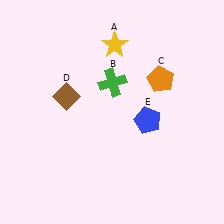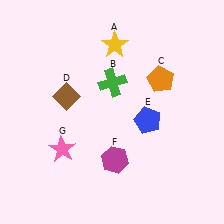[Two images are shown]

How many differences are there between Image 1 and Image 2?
There are 2 differences between the two images.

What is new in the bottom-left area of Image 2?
A pink star (G) was added in the bottom-left area of Image 2.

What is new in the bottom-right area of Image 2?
A magenta hexagon (F) was added in the bottom-right area of Image 2.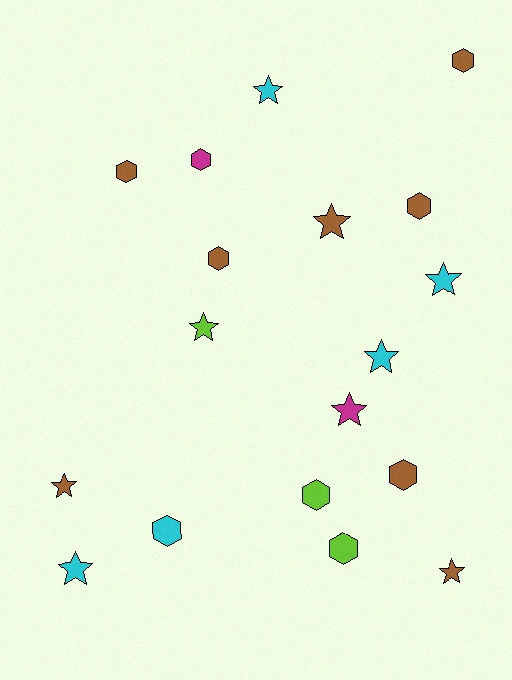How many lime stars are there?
There is 1 lime star.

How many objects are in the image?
There are 18 objects.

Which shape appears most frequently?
Star, with 9 objects.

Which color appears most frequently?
Brown, with 8 objects.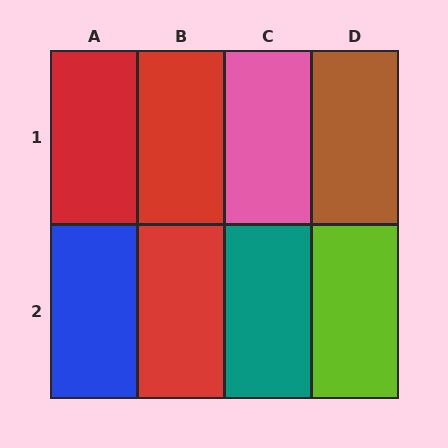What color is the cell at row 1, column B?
Red.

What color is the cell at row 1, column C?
Pink.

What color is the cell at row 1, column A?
Red.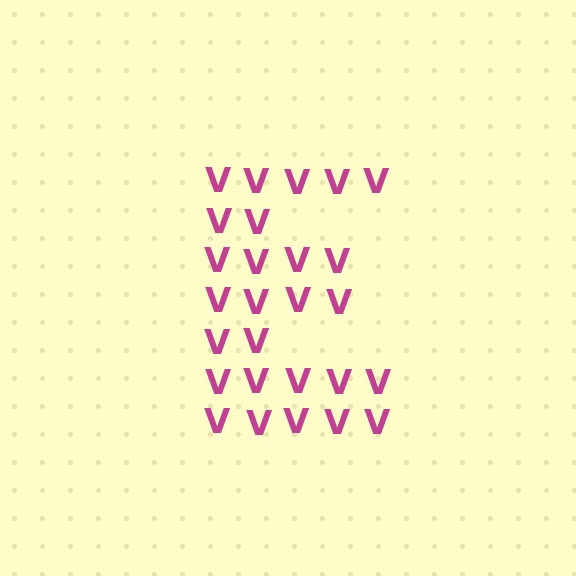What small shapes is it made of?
It is made of small letter V's.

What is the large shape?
The large shape is the letter E.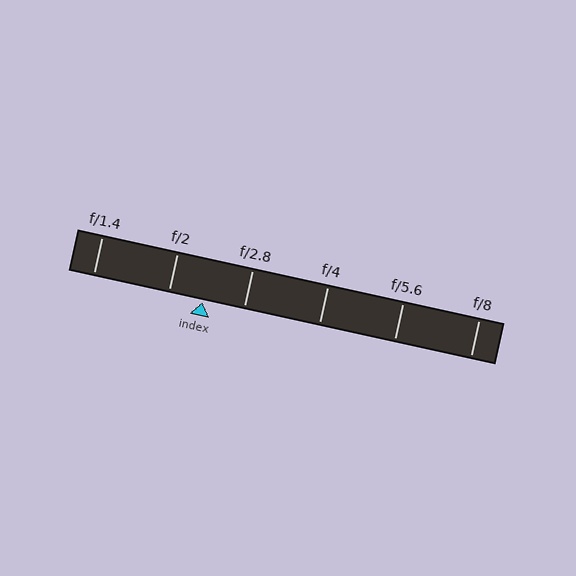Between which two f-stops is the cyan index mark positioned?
The index mark is between f/2 and f/2.8.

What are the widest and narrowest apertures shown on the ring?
The widest aperture shown is f/1.4 and the narrowest is f/8.